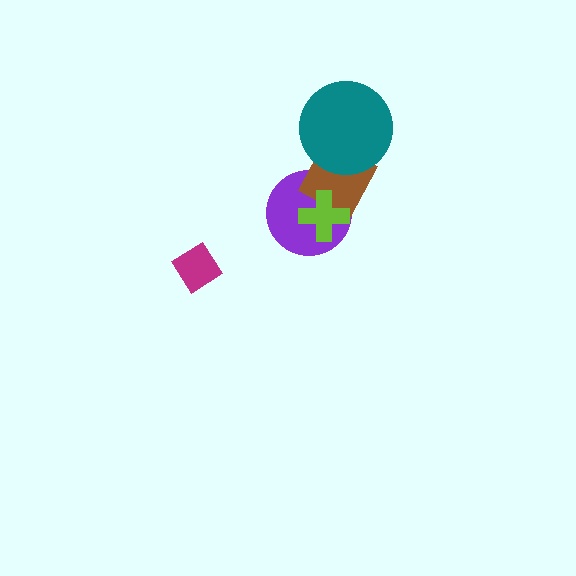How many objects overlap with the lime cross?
2 objects overlap with the lime cross.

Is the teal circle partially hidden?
No, no other shape covers it.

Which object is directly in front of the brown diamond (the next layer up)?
The lime cross is directly in front of the brown diamond.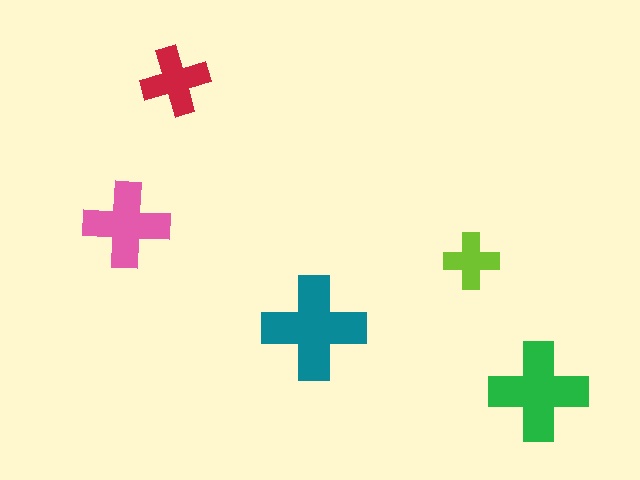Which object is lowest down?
The green cross is bottommost.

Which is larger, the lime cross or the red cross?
The red one.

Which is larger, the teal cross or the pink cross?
The teal one.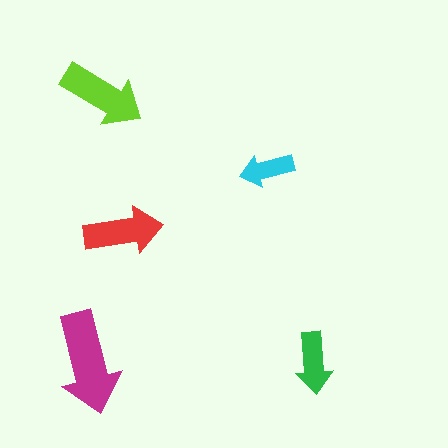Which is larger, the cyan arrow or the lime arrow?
The lime one.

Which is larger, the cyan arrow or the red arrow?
The red one.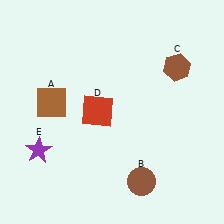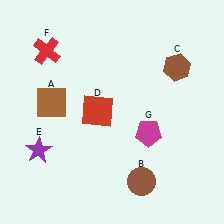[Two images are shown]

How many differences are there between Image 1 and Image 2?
There are 2 differences between the two images.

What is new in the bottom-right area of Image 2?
A magenta pentagon (G) was added in the bottom-right area of Image 2.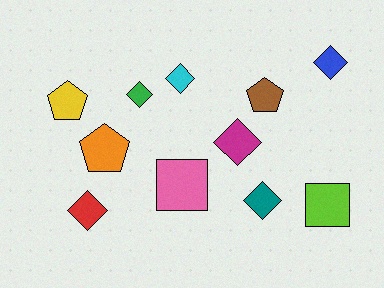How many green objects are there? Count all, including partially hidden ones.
There is 1 green object.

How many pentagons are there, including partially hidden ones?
There are 3 pentagons.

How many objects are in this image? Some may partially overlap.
There are 11 objects.